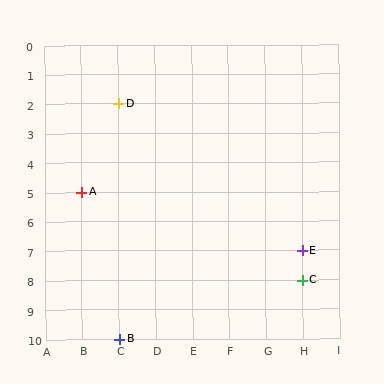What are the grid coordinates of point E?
Point E is at grid coordinates (H, 7).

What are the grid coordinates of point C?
Point C is at grid coordinates (H, 8).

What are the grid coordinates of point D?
Point D is at grid coordinates (C, 2).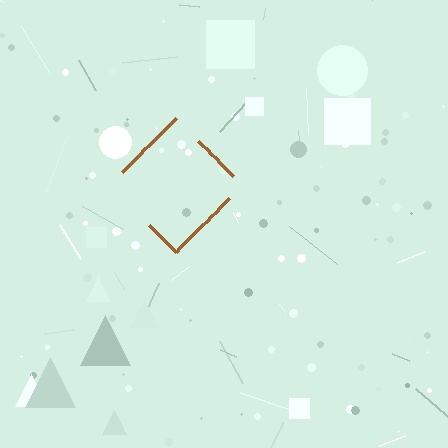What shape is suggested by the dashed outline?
The dashed outline suggests a diamond.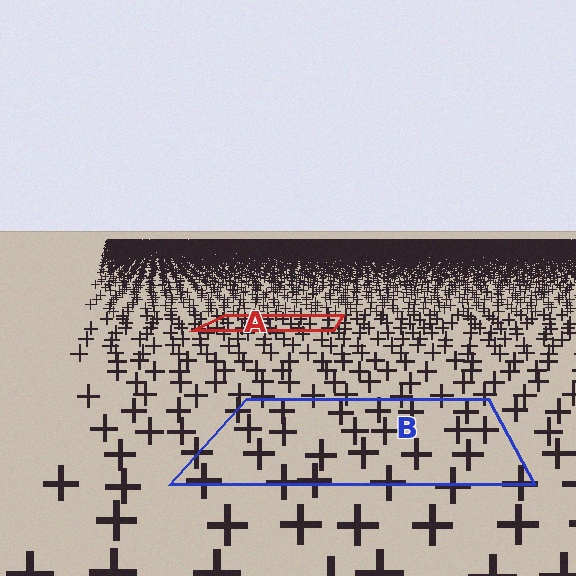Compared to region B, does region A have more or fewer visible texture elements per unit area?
Region A has more texture elements per unit area — they are packed more densely because it is farther away.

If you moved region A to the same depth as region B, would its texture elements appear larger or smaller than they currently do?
They would appear larger. At a closer depth, the same texture elements are projected at a bigger on-screen size.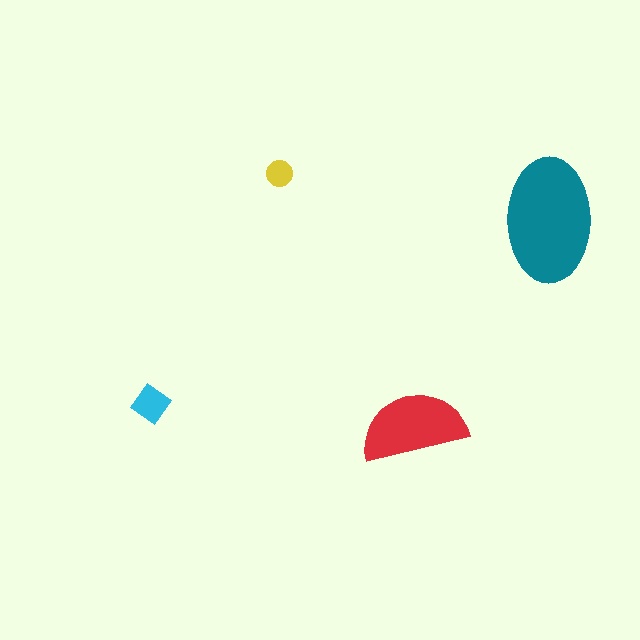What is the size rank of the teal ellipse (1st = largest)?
1st.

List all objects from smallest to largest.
The yellow circle, the cyan diamond, the red semicircle, the teal ellipse.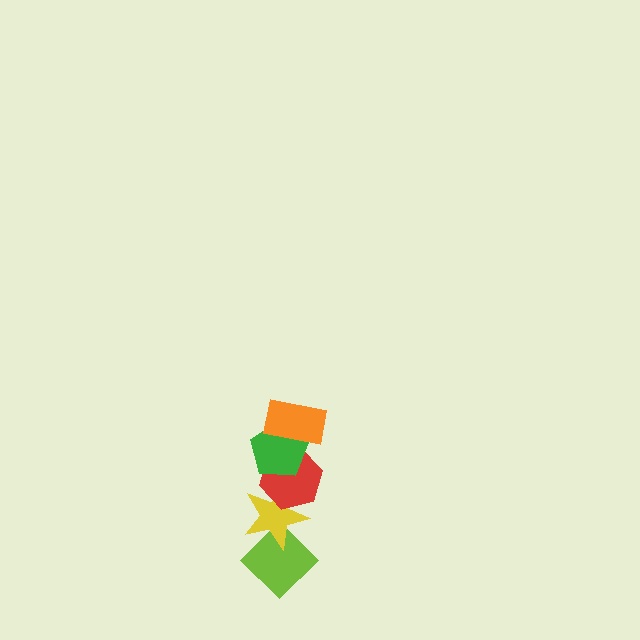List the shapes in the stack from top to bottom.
From top to bottom: the orange rectangle, the green pentagon, the red hexagon, the yellow star, the lime diamond.